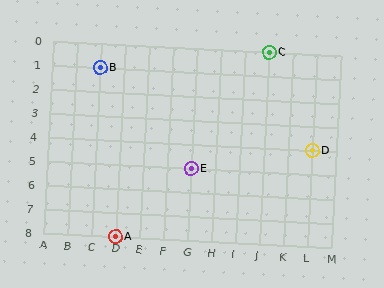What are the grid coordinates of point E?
Point E is at grid coordinates (G, 5).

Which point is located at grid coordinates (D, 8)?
Point A is at (D, 8).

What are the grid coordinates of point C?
Point C is at grid coordinates (J, 0).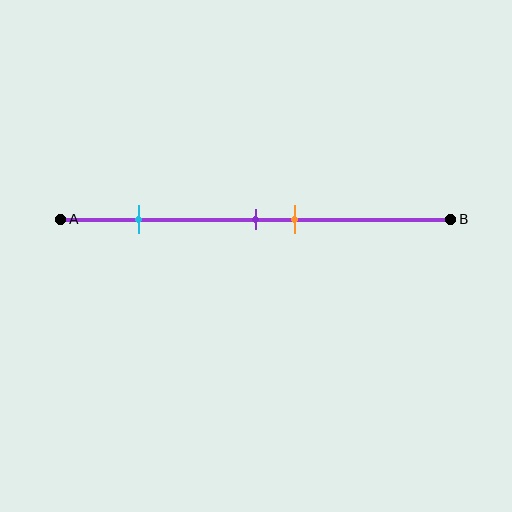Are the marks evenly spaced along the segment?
No, the marks are not evenly spaced.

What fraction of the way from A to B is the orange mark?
The orange mark is approximately 60% (0.6) of the way from A to B.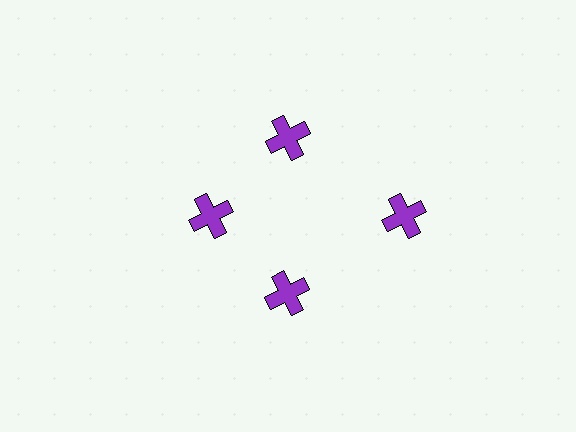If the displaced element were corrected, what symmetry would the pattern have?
It would have 4-fold rotational symmetry — the pattern would map onto itself every 90 degrees.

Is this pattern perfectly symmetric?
No. The 4 purple crosses are arranged in a ring, but one element near the 3 o'clock position is pushed outward from the center, breaking the 4-fold rotational symmetry.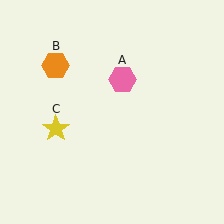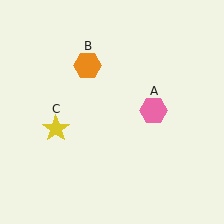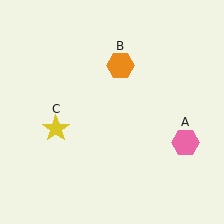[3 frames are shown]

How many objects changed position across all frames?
2 objects changed position: pink hexagon (object A), orange hexagon (object B).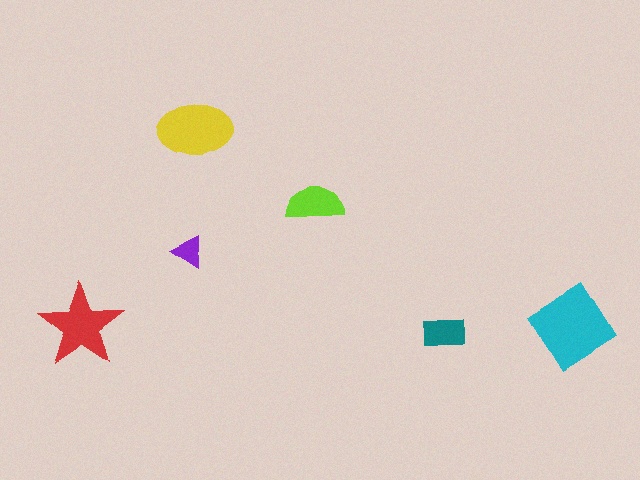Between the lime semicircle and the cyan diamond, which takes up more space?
The cyan diamond.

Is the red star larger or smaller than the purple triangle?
Larger.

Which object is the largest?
The cyan diamond.